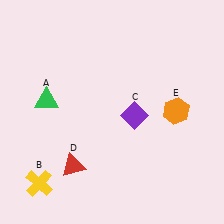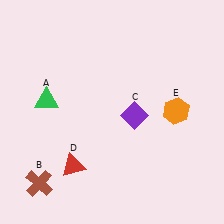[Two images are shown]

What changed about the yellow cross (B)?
In Image 1, B is yellow. In Image 2, it changed to brown.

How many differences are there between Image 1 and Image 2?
There is 1 difference between the two images.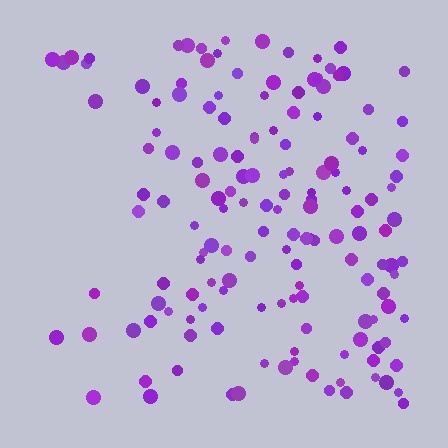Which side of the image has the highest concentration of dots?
The right.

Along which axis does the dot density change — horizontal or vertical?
Horizontal.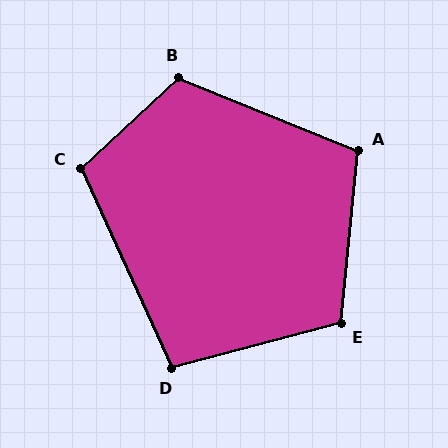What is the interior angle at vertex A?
Approximately 106 degrees (obtuse).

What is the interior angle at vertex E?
Approximately 111 degrees (obtuse).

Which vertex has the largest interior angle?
B, at approximately 115 degrees.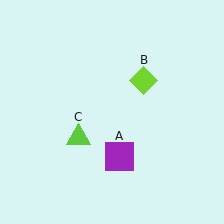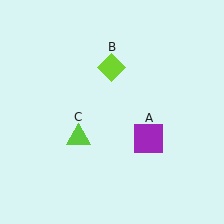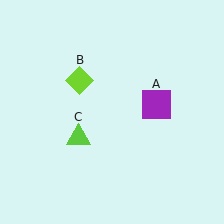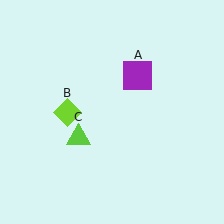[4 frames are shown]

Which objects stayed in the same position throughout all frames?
Lime triangle (object C) remained stationary.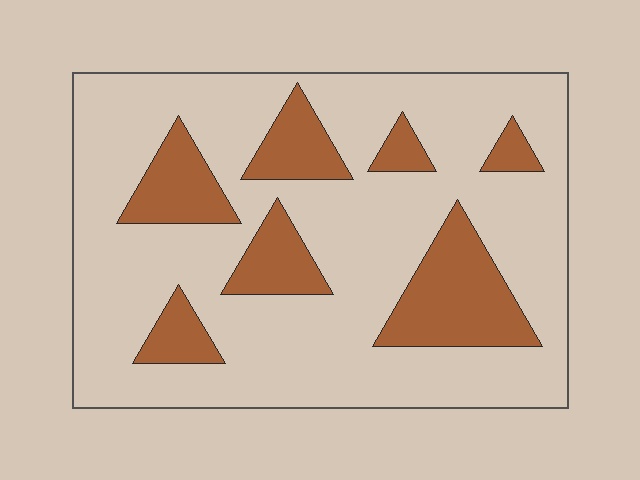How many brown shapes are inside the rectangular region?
7.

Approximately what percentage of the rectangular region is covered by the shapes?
Approximately 25%.